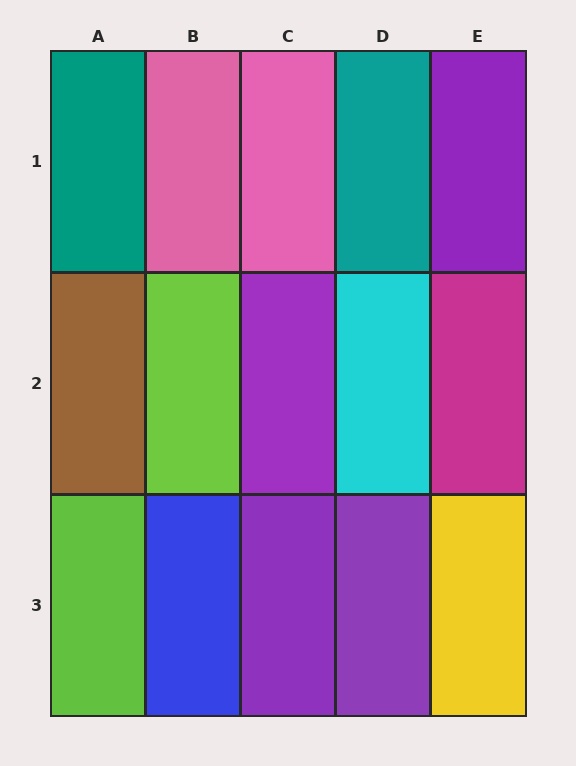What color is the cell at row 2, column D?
Cyan.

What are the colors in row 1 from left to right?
Teal, pink, pink, teal, purple.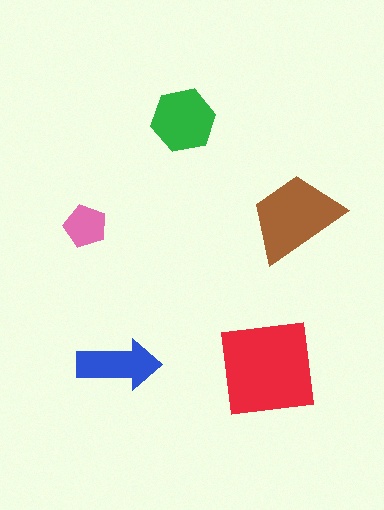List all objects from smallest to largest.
The pink pentagon, the blue arrow, the green hexagon, the brown trapezoid, the red square.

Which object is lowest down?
The red square is bottommost.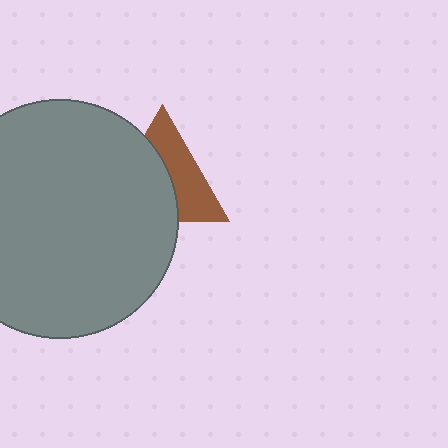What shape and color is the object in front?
The object in front is a gray circle.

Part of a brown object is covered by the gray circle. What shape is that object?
It is a triangle.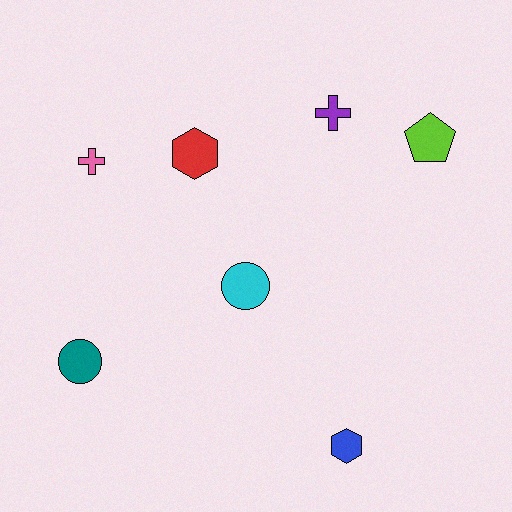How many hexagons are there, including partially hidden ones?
There are 2 hexagons.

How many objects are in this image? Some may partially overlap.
There are 7 objects.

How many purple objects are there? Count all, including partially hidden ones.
There is 1 purple object.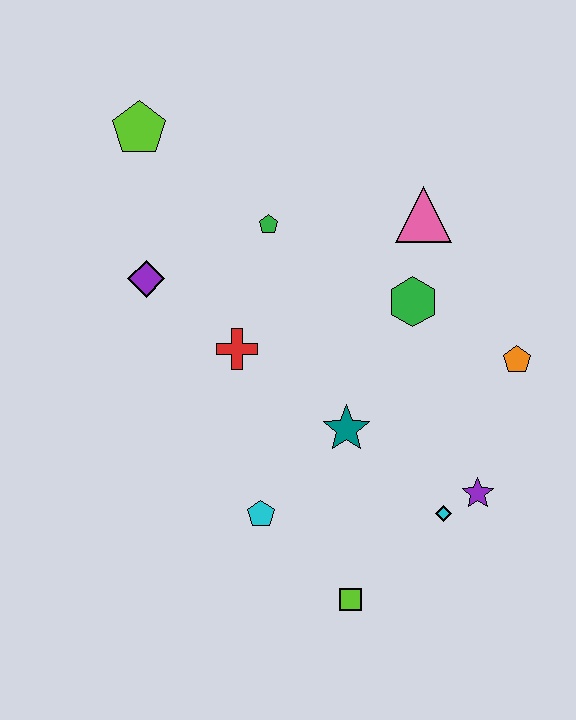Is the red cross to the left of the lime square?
Yes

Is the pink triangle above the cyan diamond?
Yes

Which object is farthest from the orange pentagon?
The lime pentagon is farthest from the orange pentagon.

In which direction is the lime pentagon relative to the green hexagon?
The lime pentagon is to the left of the green hexagon.